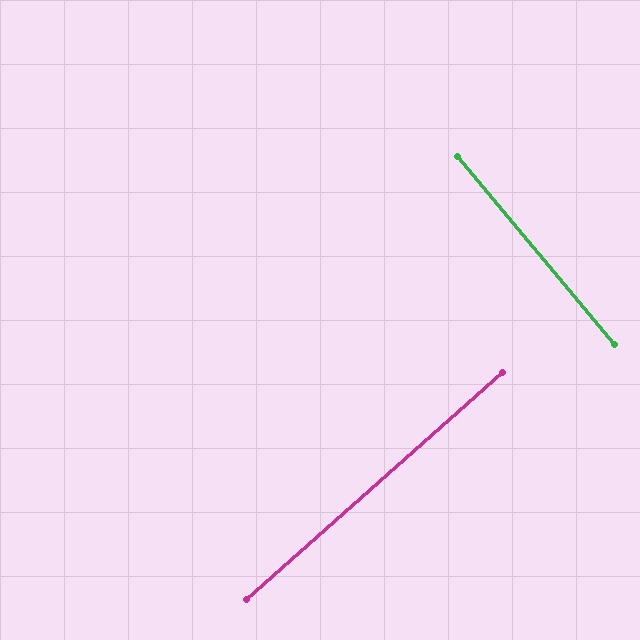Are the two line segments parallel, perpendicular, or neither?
Perpendicular — they meet at approximately 88°.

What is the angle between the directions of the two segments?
Approximately 88 degrees.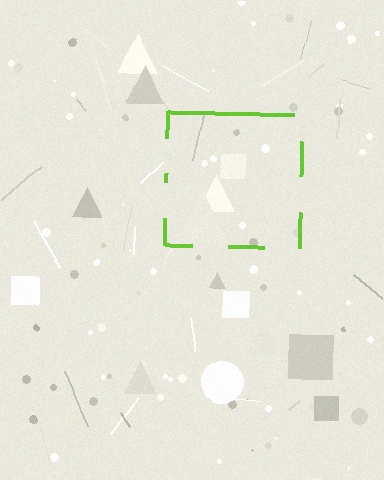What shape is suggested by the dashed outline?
The dashed outline suggests a square.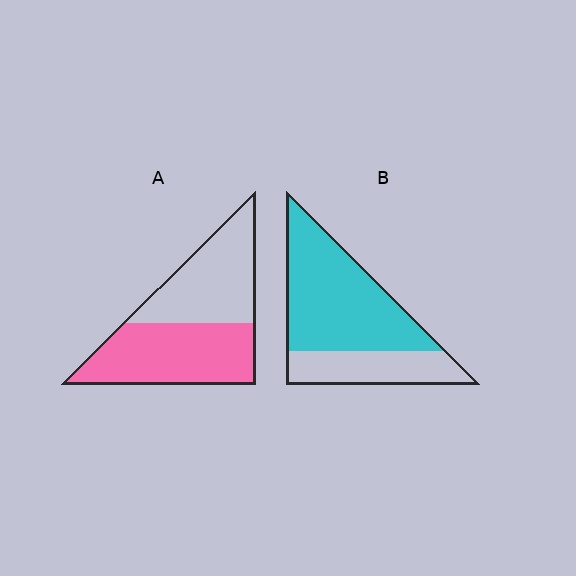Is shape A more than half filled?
Roughly half.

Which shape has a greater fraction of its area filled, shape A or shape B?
Shape B.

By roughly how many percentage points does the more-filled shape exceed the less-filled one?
By roughly 15 percentage points (B over A).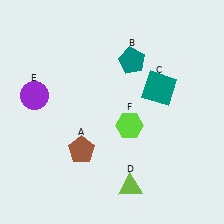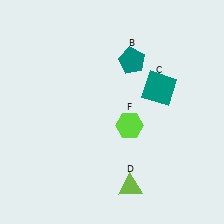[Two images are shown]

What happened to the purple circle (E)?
The purple circle (E) was removed in Image 2. It was in the top-left area of Image 1.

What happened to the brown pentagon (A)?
The brown pentagon (A) was removed in Image 2. It was in the bottom-left area of Image 1.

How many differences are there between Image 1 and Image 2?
There are 2 differences between the two images.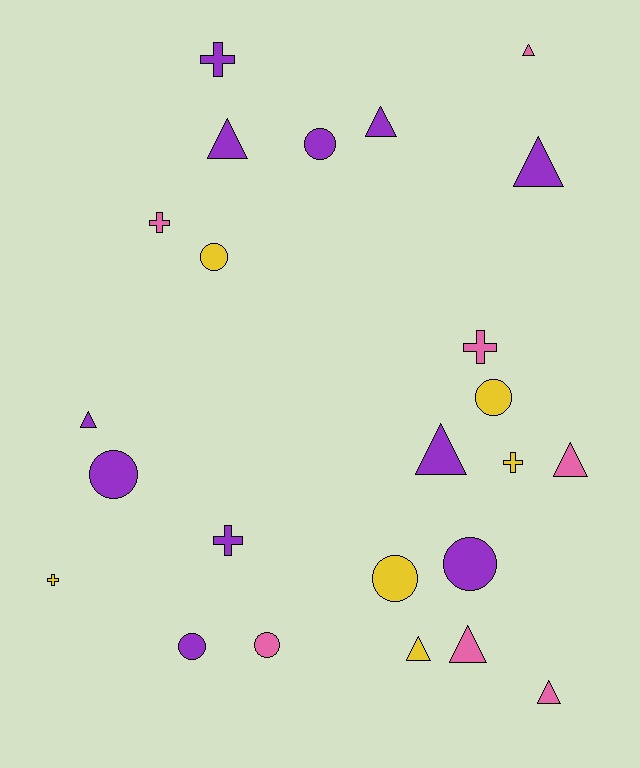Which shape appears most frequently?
Triangle, with 10 objects.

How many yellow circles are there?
There are 3 yellow circles.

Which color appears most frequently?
Purple, with 11 objects.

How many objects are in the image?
There are 24 objects.